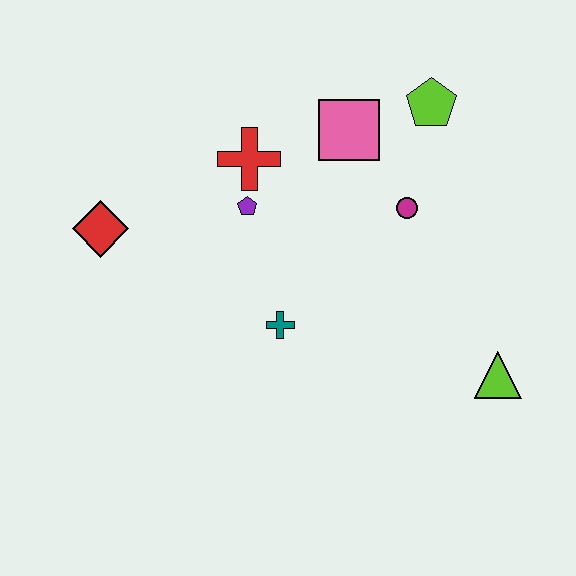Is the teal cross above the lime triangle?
Yes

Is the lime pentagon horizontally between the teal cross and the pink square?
No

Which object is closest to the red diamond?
The purple pentagon is closest to the red diamond.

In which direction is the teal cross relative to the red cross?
The teal cross is below the red cross.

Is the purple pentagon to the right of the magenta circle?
No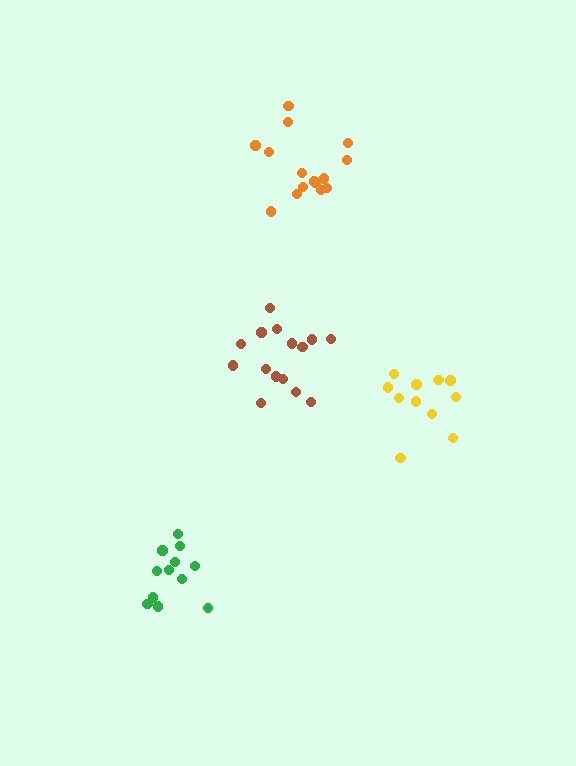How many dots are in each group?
Group 1: 11 dots, Group 2: 12 dots, Group 3: 15 dots, Group 4: 15 dots (53 total).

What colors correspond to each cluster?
The clusters are colored: yellow, green, orange, brown.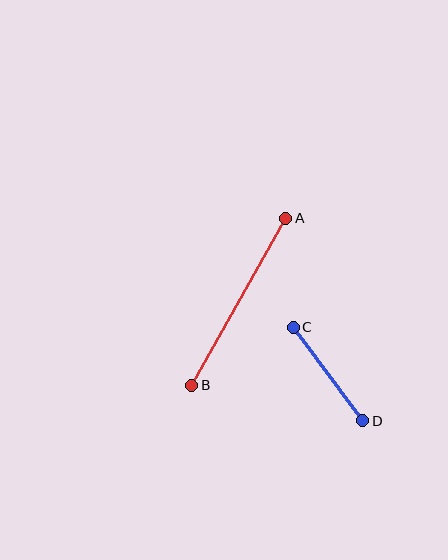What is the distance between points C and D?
The distance is approximately 117 pixels.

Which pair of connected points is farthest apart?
Points A and B are farthest apart.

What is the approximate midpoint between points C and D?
The midpoint is at approximately (328, 374) pixels.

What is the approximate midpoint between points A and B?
The midpoint is at approximately (239, 302) pixels.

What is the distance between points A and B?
The distance is approximately 192 pixels.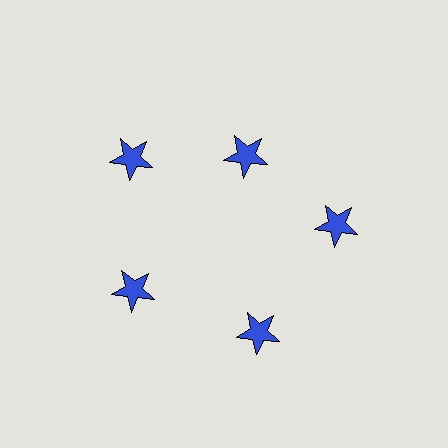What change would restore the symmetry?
The symmetry would be restored by moving it outward, back onto the ring so that all 5 stars sit at equal angles and equal distance from the center.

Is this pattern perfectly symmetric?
No. The 5 blue stars are arranged in a ring, but one element near the 1 o'clock position is pulled inward toward the center, breaking the 5-fold rotational symmetry.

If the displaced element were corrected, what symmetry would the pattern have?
It would have 5-fold rotational symmetry — the pattern would map onto itself every 72 degrees.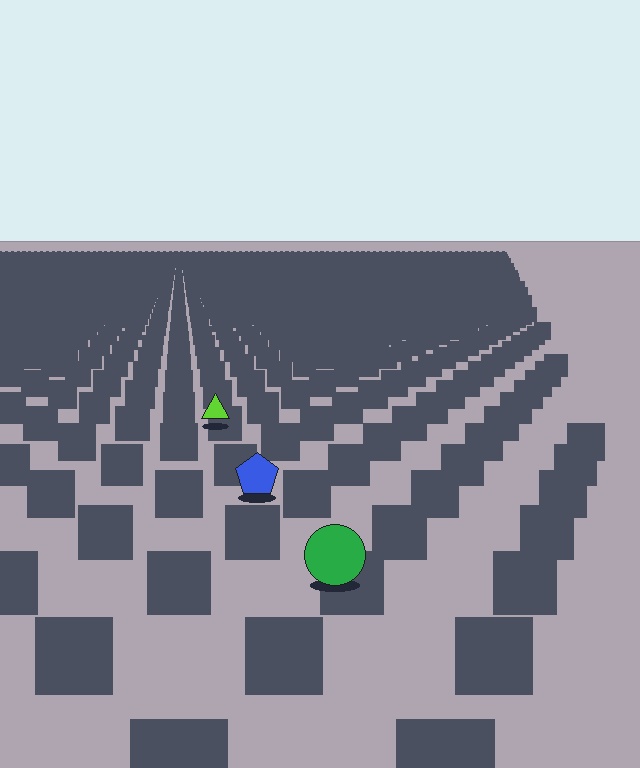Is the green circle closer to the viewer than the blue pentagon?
Yes. The green circle is closer — you can tell from the texture gradient: the ground texture is coarser near it.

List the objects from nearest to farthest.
From nearest to farthest: the green circle, the blue pentagon, the lime triangle.